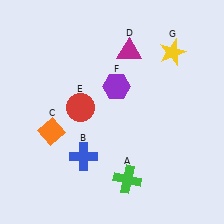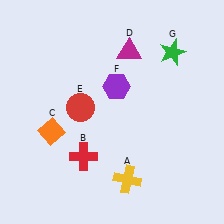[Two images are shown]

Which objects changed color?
A changed from green to yellow. B changed from blue to red. G changed from yellow to green.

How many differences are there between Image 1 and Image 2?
There are 3 differences between the two images.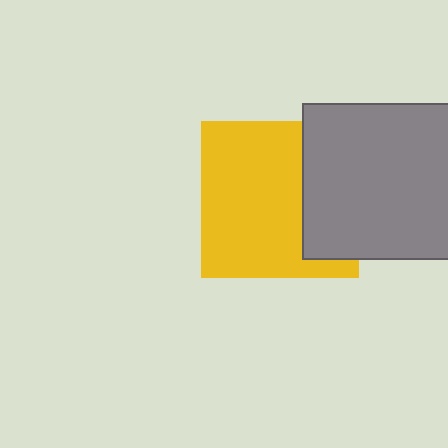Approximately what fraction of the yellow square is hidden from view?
Roughly 32% of the yellow square is hidden behind the gray square.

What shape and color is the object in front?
The object in front is a gray square.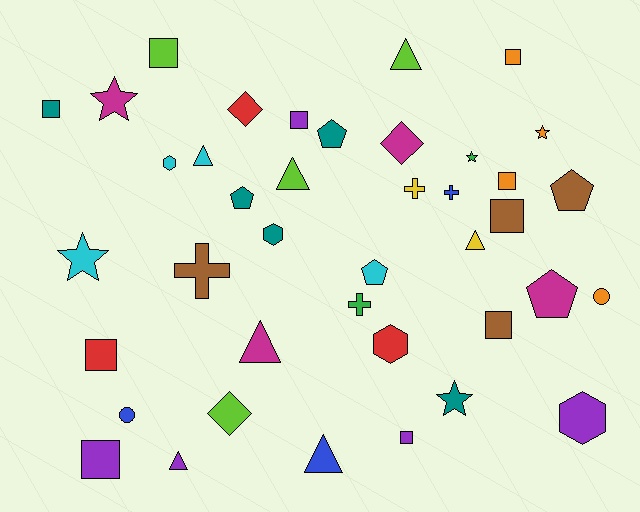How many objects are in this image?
There are 40 objects.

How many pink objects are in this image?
There are no pink objects.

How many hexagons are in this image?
There are 4 hexagons.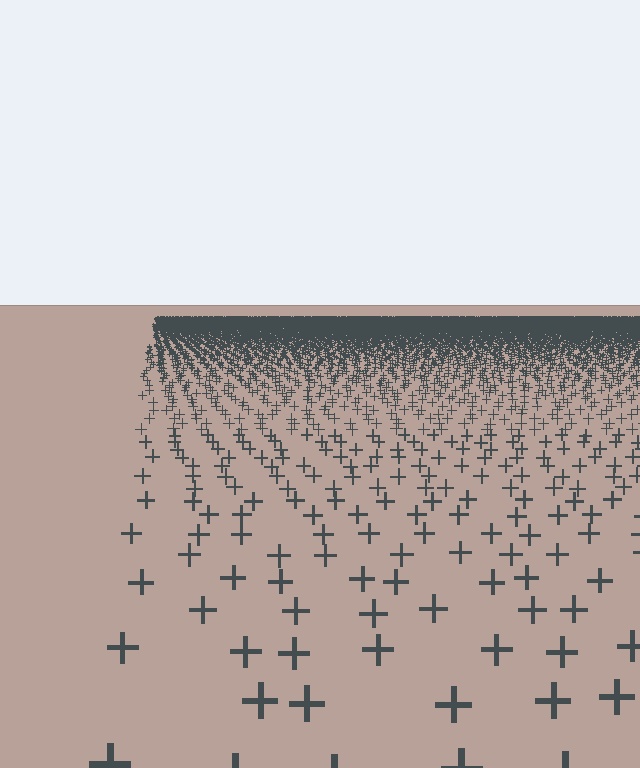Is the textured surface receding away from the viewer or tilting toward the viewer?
The surface is receding away from the viewer. Texture elements get smaller and denser toward the top.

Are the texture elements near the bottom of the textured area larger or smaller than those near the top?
Larger. Near the bottom, elements are closer to the viewer and appear at a bigger on-screen size.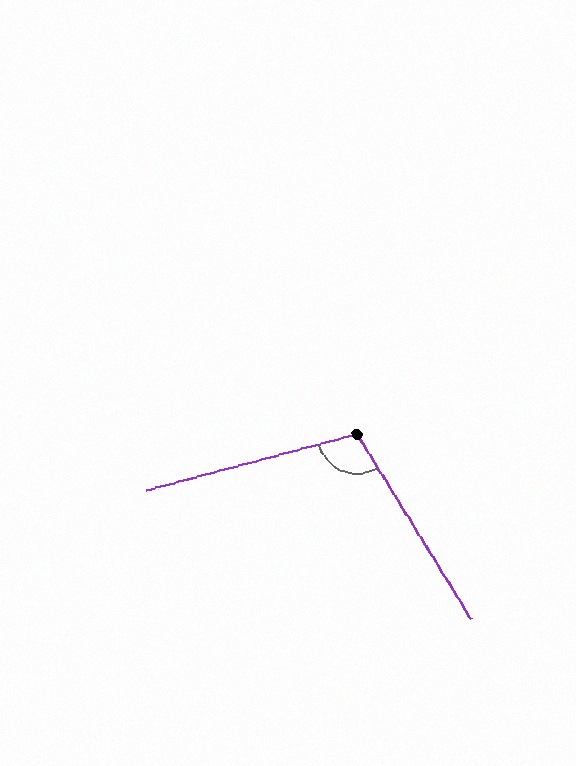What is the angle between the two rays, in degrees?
Approximately 107 degrees.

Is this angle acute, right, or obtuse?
It is obtuse.